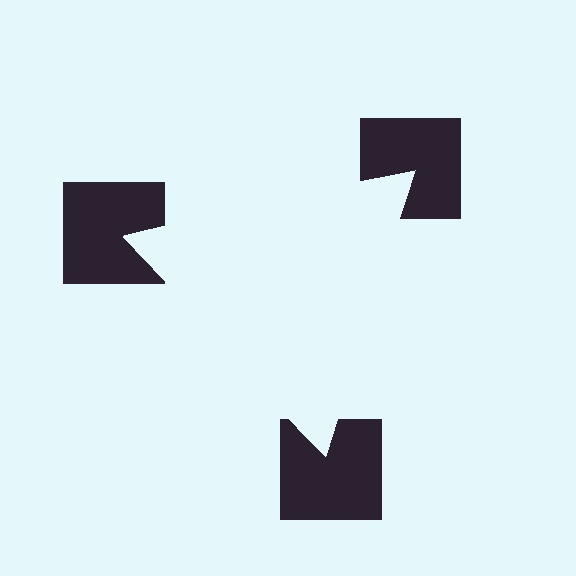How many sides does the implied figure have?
3 sides.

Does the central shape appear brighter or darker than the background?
It typically appears slightly brighter than the background, even though no actual brightness change is drawn.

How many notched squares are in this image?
There are 3 — one at each vertex of the illusory triangle.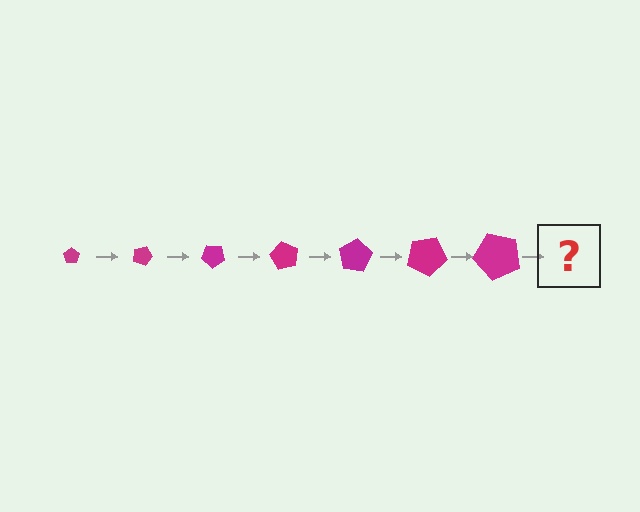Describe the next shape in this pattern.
It should be a pentagon, larger than the previous one and rotated 140 degrees from the start.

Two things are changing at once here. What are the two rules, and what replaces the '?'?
The two rules are that the pentagon grows larger each step and it rotates 20 degrees each step. The '?' should be a pentagon, larger than the previous one and rotated 140 degrees from the start.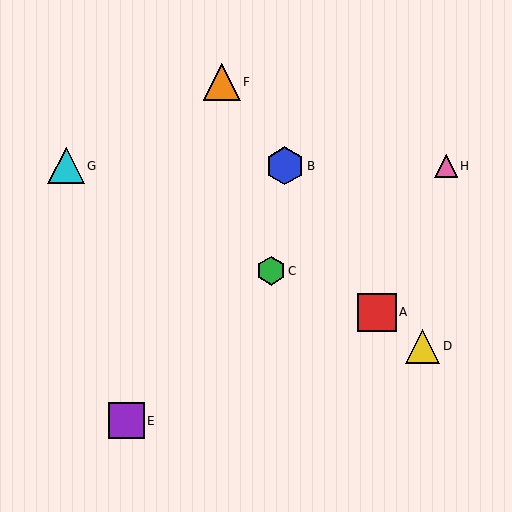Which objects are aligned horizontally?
Objects B, G, H are aligned horizontally.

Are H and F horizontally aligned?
No, H is at y≈166 and F is at y≈82.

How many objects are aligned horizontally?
3 objects (B, G, H) are aligned horizontally.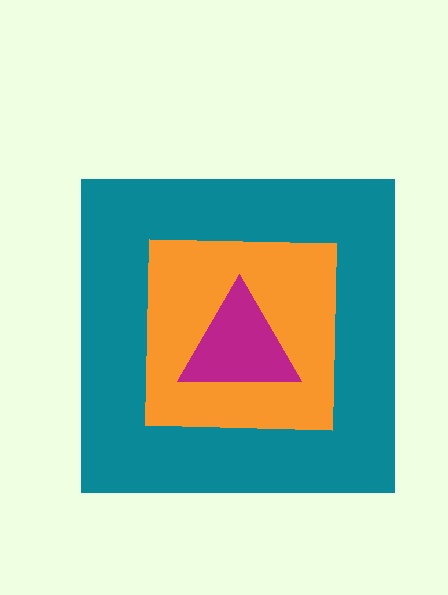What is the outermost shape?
The teal square.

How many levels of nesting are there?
3.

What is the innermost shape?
The magenta triangle.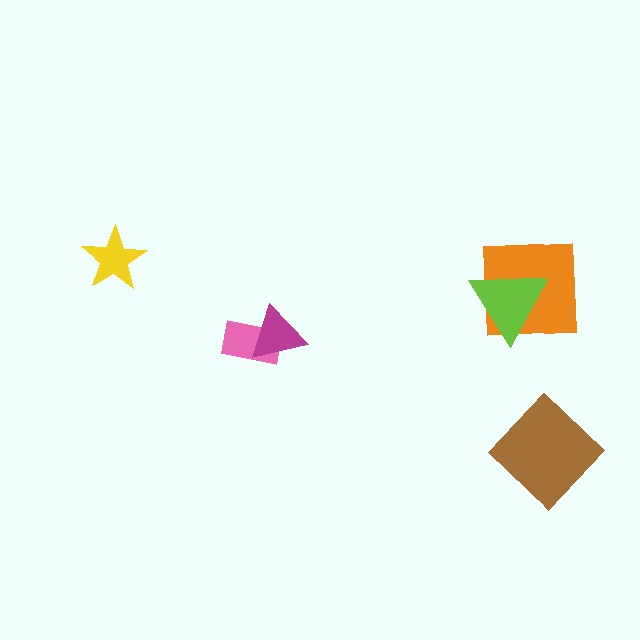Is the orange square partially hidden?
Yes, it is partially covered by another shape.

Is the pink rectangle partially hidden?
Yes, it is partially covered by another shape.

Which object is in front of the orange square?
The lime triangle is in front of the orange square.